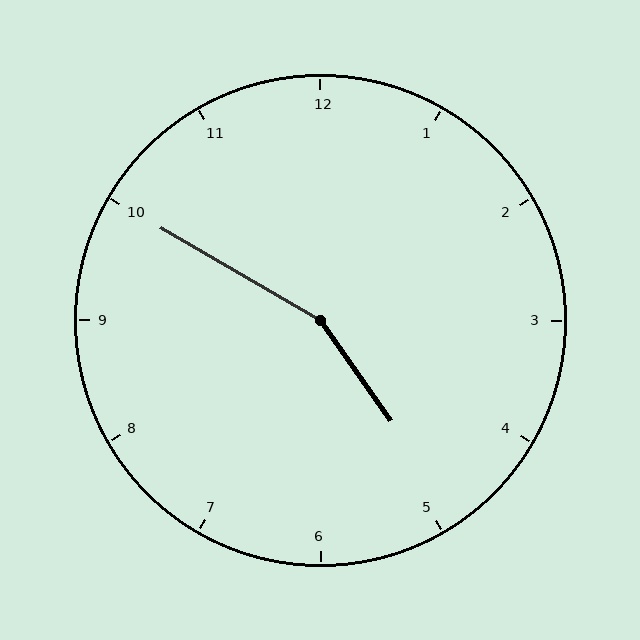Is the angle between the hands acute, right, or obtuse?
It is obtuse.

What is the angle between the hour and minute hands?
Approximately 155 degrees.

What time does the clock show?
4:50.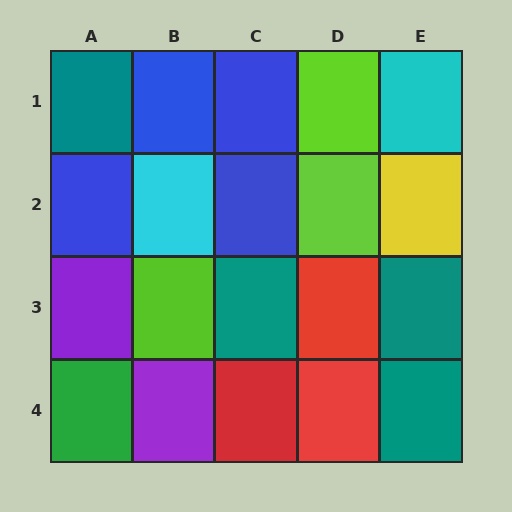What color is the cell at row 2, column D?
Lime.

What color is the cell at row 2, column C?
Blue.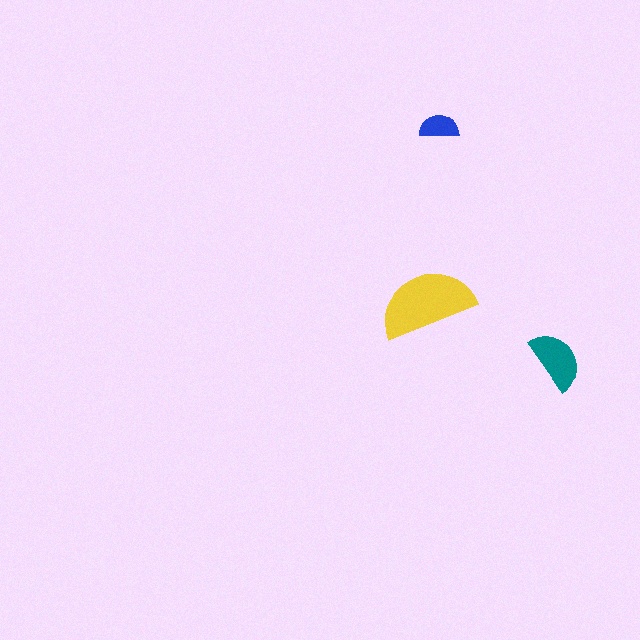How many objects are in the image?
There are 3 objects in the image.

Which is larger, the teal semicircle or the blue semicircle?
The teal one.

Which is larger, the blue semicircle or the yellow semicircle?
The yellow one.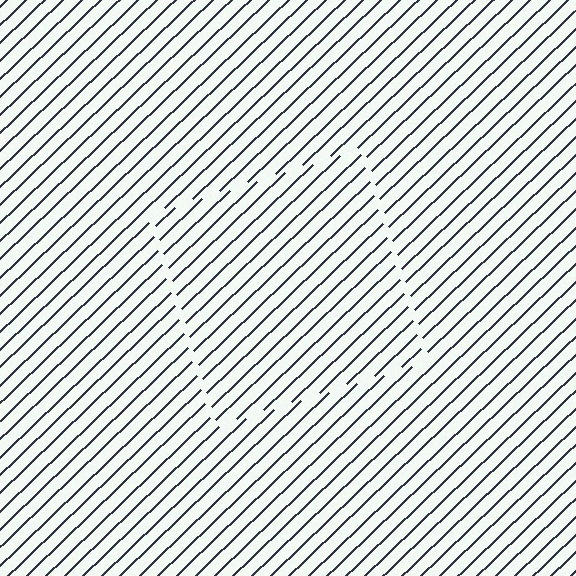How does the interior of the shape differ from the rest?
The interior of the shape contains the same grating, shifted by half a period — the contour is defined by the phase discontinuity where line-ends from the inner and outer gratings abut.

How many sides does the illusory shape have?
4 sides — the line-ends trace a square.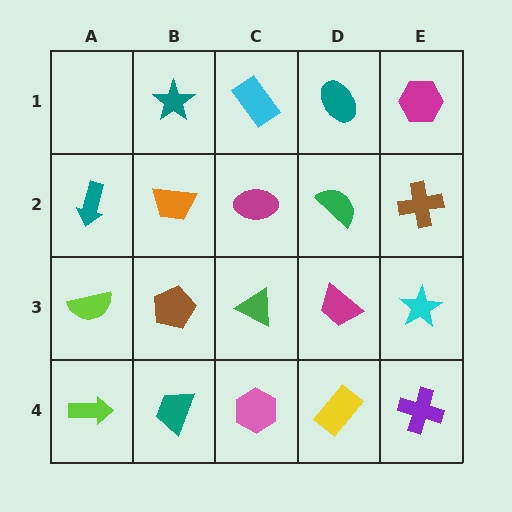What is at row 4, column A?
A lime arrow.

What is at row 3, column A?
A lime semicircle.